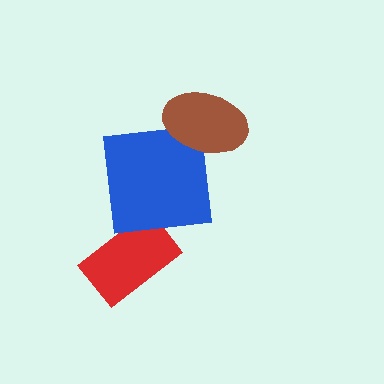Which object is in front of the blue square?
The brown ellipse is in front of the blue square.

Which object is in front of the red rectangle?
The blue square is in front of the red rectangle.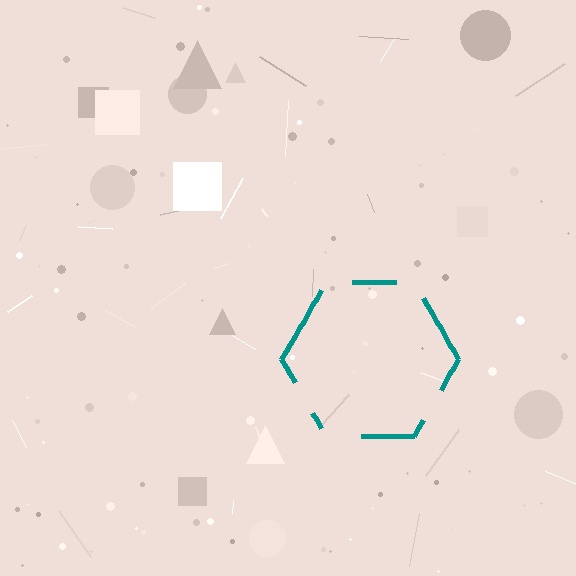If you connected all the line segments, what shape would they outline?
They would outline a hexagon.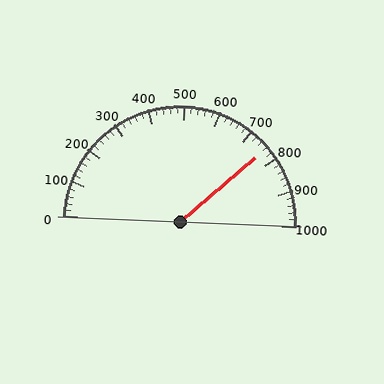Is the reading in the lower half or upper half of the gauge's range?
The reading is in the upper half of the range (0 to 1000).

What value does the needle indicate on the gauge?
The needle indicates approximately 760.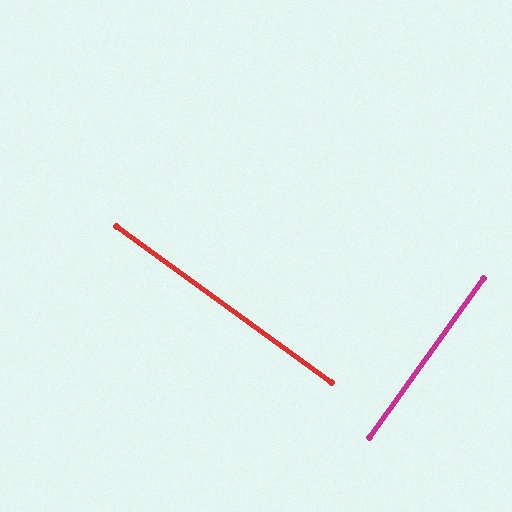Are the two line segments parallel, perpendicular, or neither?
Perpendicular — they meet at approximately 90°.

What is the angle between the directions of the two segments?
Approximately 90 degrees.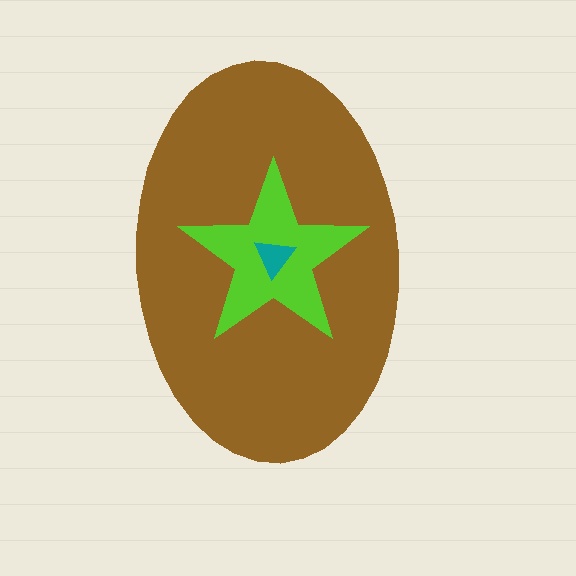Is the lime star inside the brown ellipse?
Yes.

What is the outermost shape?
The brown ellipse.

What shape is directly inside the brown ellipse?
The lime star.